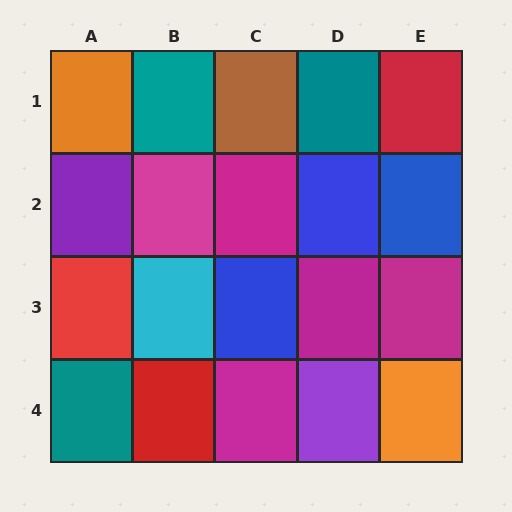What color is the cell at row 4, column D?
Purple.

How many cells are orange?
2 cells are orange.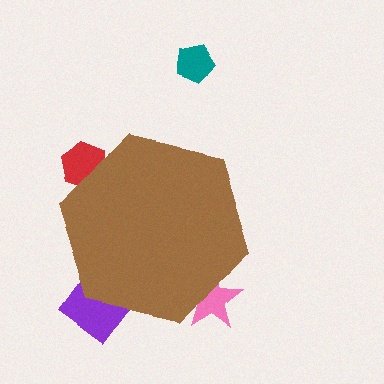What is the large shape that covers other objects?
A brown hexagon.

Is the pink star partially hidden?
Yes, the pink star is partially hidden behind the brown hexagon.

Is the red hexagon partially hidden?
Yes, the red hexagon is partially hidden behind the brown hexagon.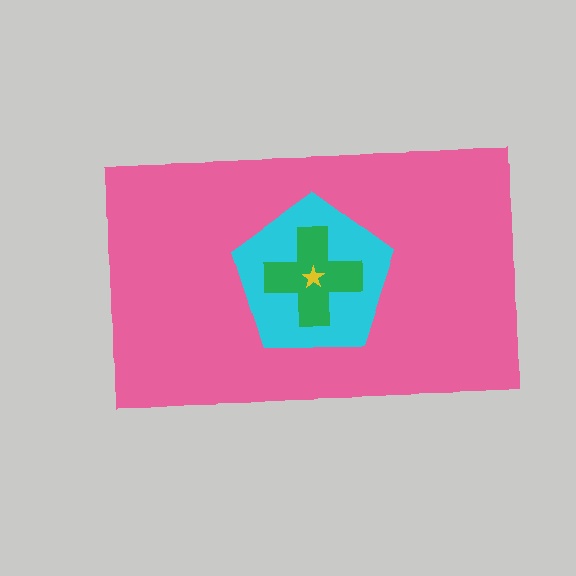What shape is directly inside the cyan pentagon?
The green cross.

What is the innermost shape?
The yellow star.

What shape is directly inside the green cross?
The yellow star.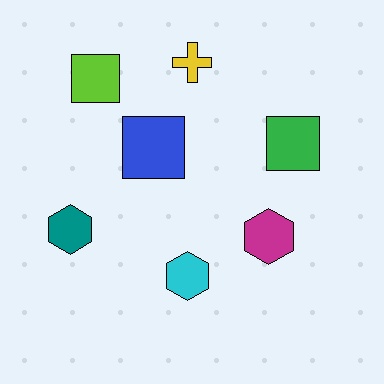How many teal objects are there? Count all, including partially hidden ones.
There is 1 teal object.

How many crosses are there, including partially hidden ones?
There is 1 cross.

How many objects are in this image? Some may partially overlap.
There are 7 objects.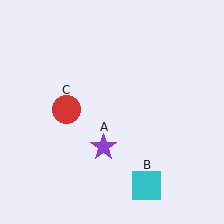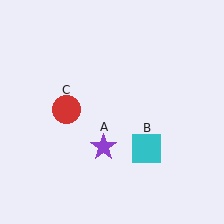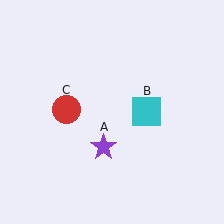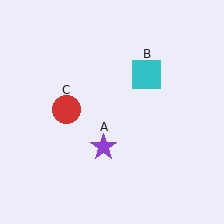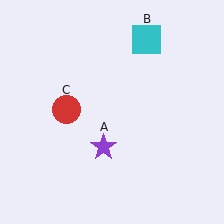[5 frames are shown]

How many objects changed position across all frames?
1 object changed position: cyan square (object B).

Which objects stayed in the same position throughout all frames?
Purple star (object A) and red circle (object C) remained stationary.